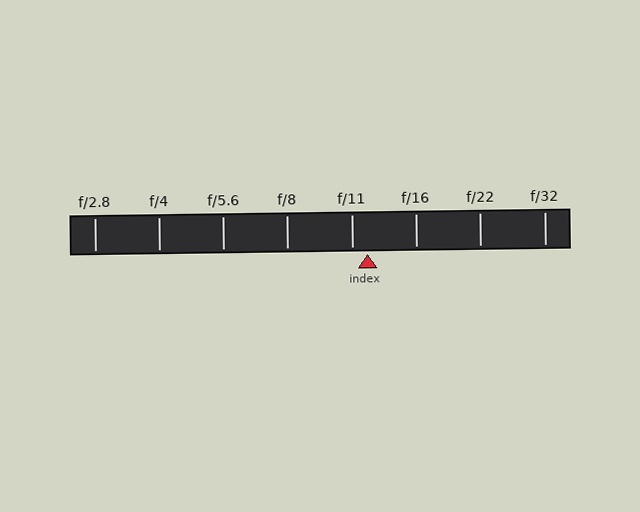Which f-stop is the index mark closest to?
The index mark is closest to f/11.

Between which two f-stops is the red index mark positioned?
The index mark is between f/11 and f/16.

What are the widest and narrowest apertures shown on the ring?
The widest aperture shown is f/2.8 and the narrowest is f/32.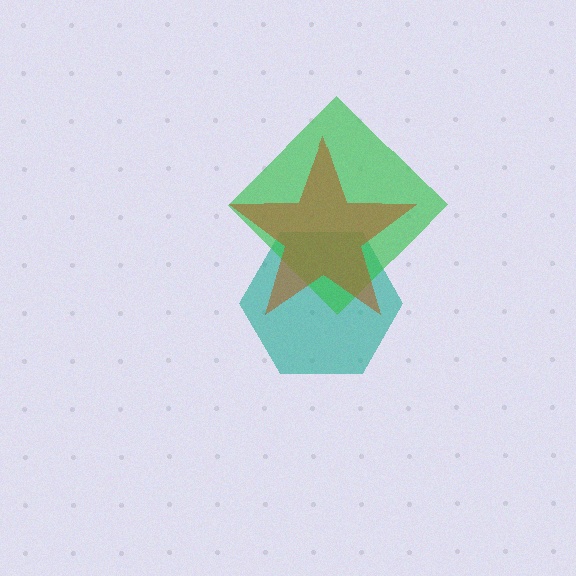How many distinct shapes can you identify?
There are 3 distinct shapes: a teal hexagon, a green diamond, a brown star.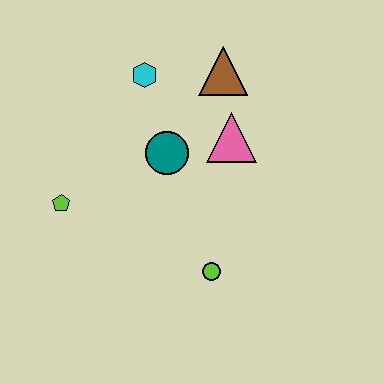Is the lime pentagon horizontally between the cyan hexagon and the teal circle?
No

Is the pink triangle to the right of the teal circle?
Yes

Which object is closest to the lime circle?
The teal circle is closest to the lime circle.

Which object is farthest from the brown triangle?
The lime pentagon is farthest from the brown triangle.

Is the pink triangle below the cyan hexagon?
Yes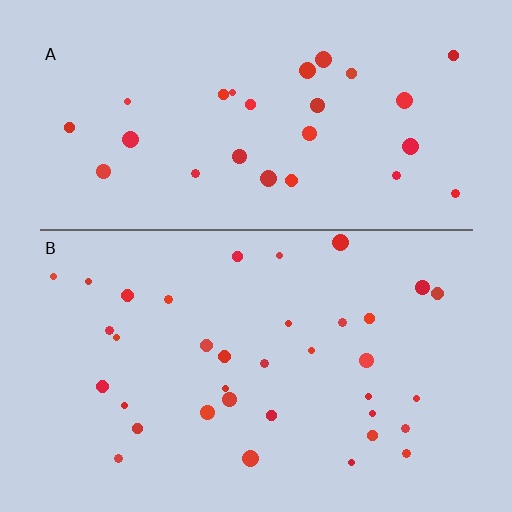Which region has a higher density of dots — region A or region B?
B (the bottom).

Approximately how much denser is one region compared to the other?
Approximately 1.3× — region B over region A.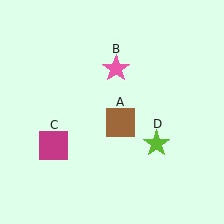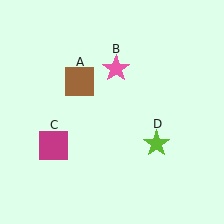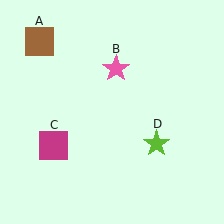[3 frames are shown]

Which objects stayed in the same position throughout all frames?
Pink star (object B) and magenta square (object C) and lime star (object D) remained stationary.